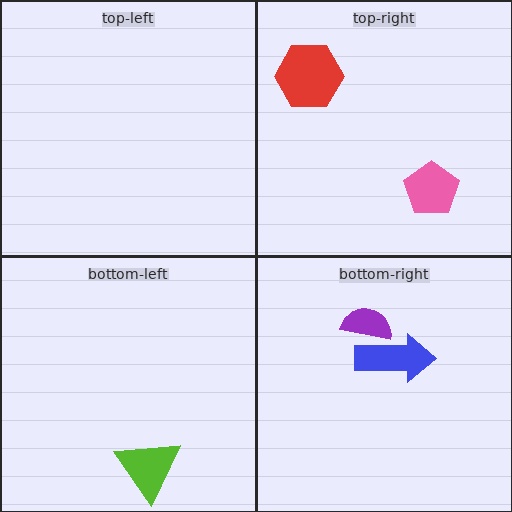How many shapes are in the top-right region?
2.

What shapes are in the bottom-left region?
The lime triangle.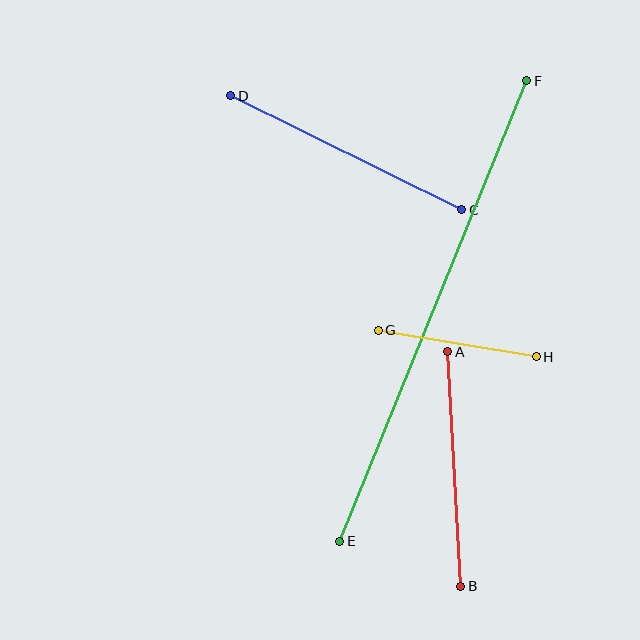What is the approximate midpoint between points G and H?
The midpoint is at approximately (457, 343) pixels.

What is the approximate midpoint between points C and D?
The midpoint is at approximately (346, 153) pixels.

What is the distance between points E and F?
The distance is approximately 497 pixels.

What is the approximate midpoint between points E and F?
The midpoint is at approximately (433, 311) pixels.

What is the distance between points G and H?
The distance is approximately 160 pixels.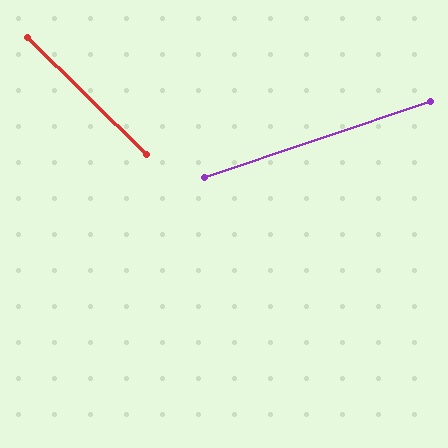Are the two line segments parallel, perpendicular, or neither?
Neither parallel nor perpendicular — they differ by about 63°.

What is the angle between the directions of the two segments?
Approximately 63 degrees.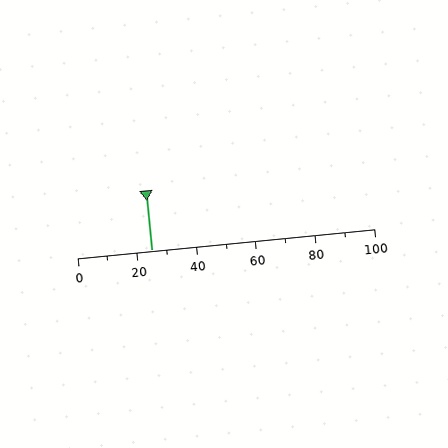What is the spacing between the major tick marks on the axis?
The major ticks are spaced 20 apart.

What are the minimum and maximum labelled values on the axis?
The axis runs from 0 to 100.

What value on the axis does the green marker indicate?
The marker indicates approximately 25.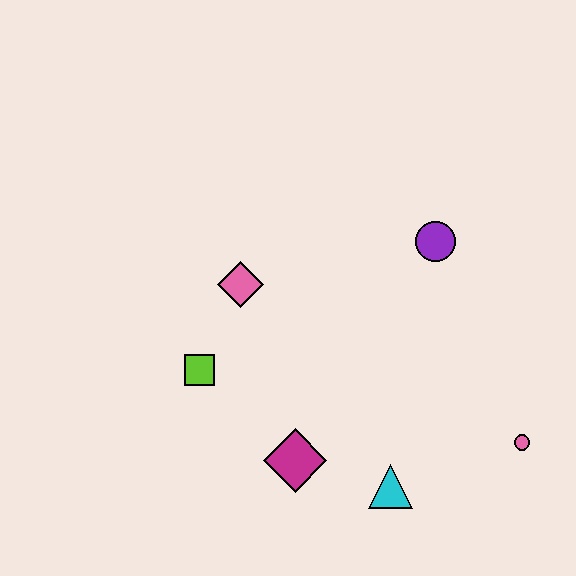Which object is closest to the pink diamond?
The lime square is closest to the pink diamond.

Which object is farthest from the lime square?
The pink circle is farthest from the lime square.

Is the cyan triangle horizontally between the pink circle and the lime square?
Yes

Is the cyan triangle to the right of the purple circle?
No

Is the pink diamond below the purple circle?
Yes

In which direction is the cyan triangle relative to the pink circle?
The cyan triangle is to the left of the pink circle.